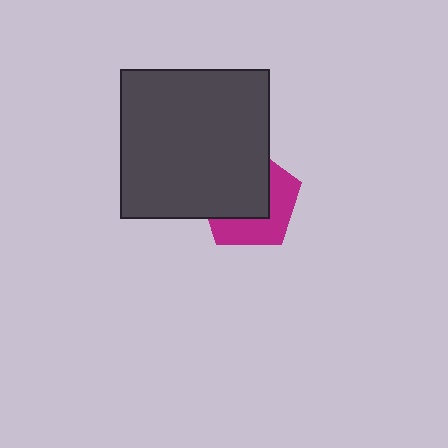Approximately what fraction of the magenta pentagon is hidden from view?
Roughly 56% of the magenta pentagon is hidden behind the dark gray square.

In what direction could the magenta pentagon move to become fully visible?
The magenta pentagon could move toward the lower-right. That would shift it out from behind the dark gray square entirely.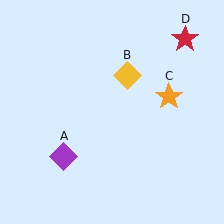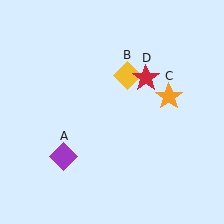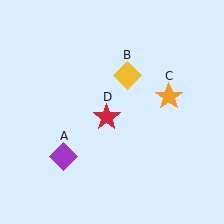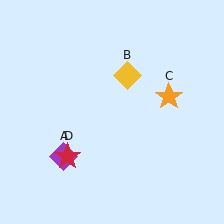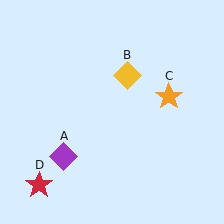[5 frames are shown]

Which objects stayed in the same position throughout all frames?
Purple diamond (object A) and yellow diamond (object B) and orange star (object C) remained stationary.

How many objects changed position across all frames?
1 object changed position: red star (object D).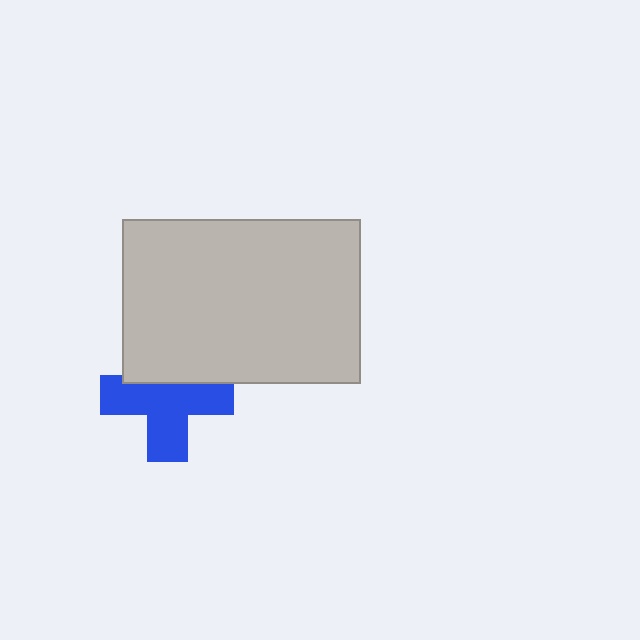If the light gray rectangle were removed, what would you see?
You would see the complete blue cross.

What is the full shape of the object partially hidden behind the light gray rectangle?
The partially hidden object is a blue cross.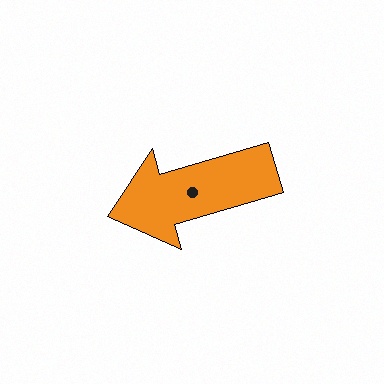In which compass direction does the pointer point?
West.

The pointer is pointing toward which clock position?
Roughly 8 o'clock.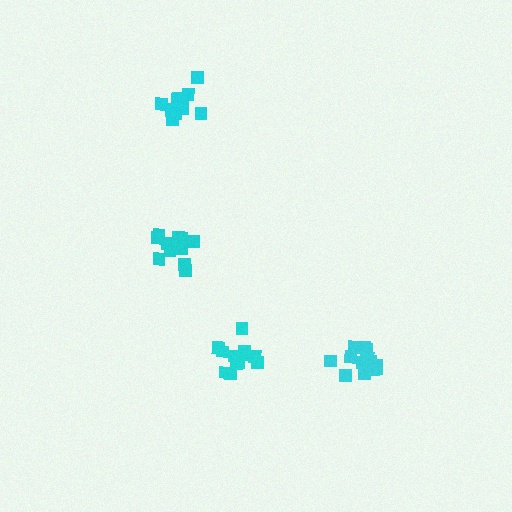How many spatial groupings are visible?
There are 4 spatial groupings.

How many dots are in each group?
Group 1: 11 dots, Group 2: 13 dots, Group 3: 13 dots, Group 4: 11 dots (48 total).